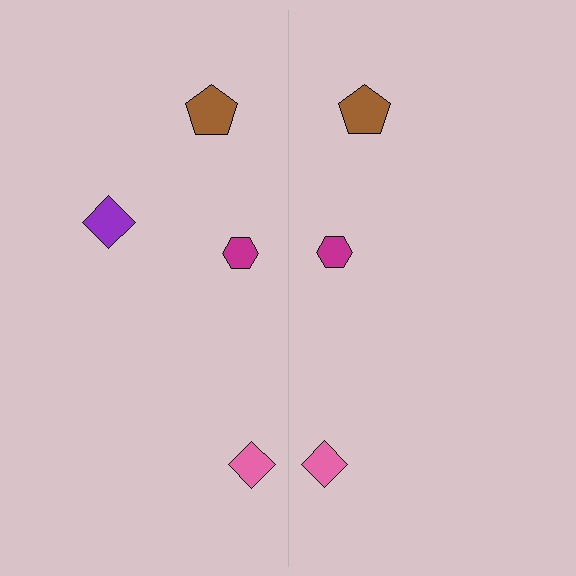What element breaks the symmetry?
A purple diamond is missing from the right side.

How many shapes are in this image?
There are 7 shapes in this image.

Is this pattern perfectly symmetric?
No, the pattern is not perfectly symmetric. A purple diamond is missing from the right side.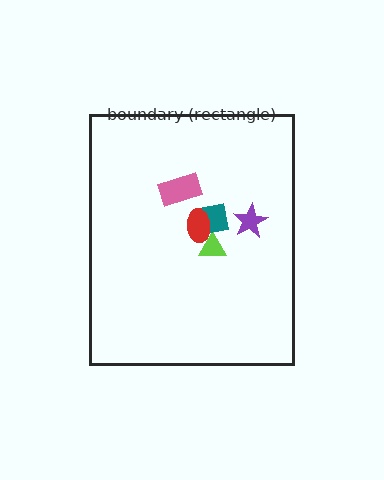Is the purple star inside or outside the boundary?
Inside.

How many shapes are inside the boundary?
5 inside, 0 outside.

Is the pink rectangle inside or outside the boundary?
Inside.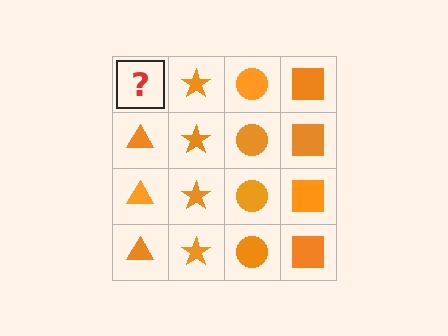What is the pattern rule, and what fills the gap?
The rule is that each column has a consistent shape. The gap should be filled with an orange triangle.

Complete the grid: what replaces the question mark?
The question mark should be replaced with an orange triangle.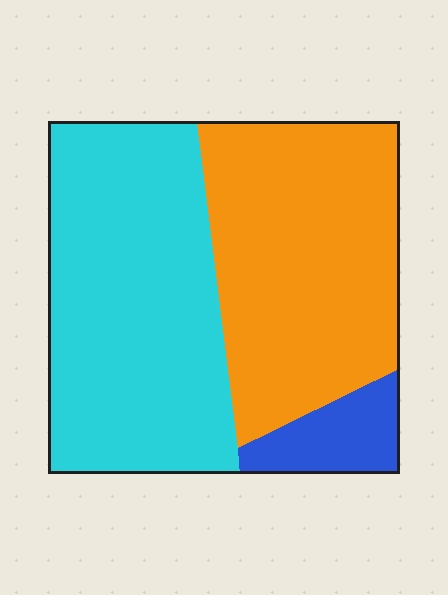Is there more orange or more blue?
Orange.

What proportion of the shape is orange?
Orange takes up between a quarter and a half of the shape.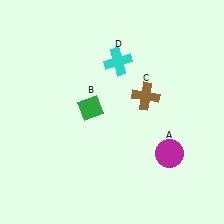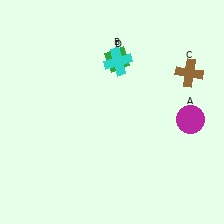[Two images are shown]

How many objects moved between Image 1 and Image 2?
3 objects moved between the two images.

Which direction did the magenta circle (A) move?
The magenta circle (A) moved up.